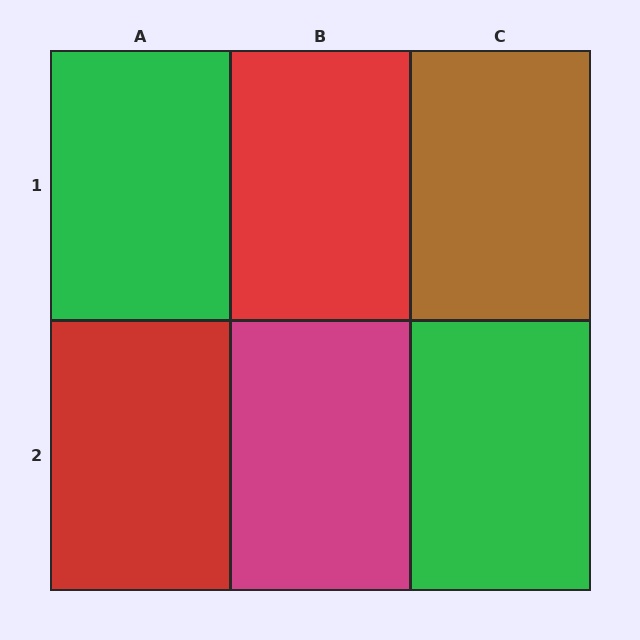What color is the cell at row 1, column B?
Red.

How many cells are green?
2 cells are green.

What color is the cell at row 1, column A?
Green.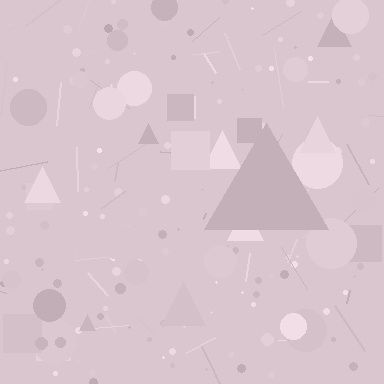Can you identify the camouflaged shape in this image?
The camouflaged shape is a triangle.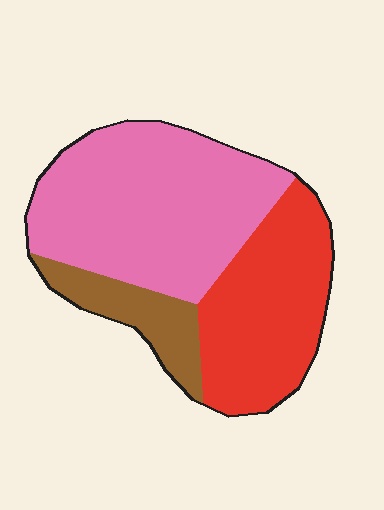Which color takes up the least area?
Brown, at roughly 15%.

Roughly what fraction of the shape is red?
Red takes up between a quarter and a half of the shape.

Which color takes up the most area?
Pink, at roughly 50%.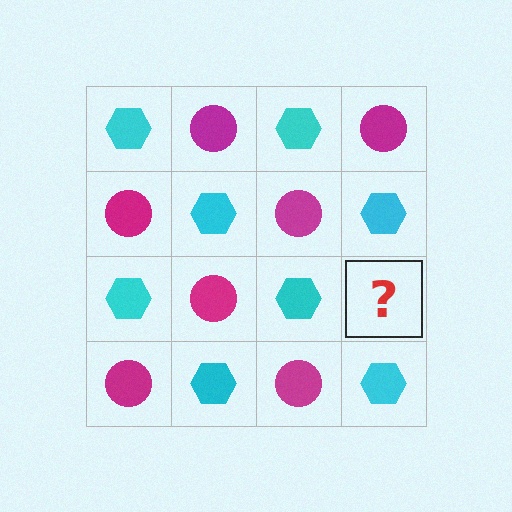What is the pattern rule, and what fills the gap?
The rule is that it alternates cyan hexagon and magenta circle in a checkerboard pattern. The gap should be filled with a magenta circle.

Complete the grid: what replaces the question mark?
The question mark should be replaced with a magenta circle.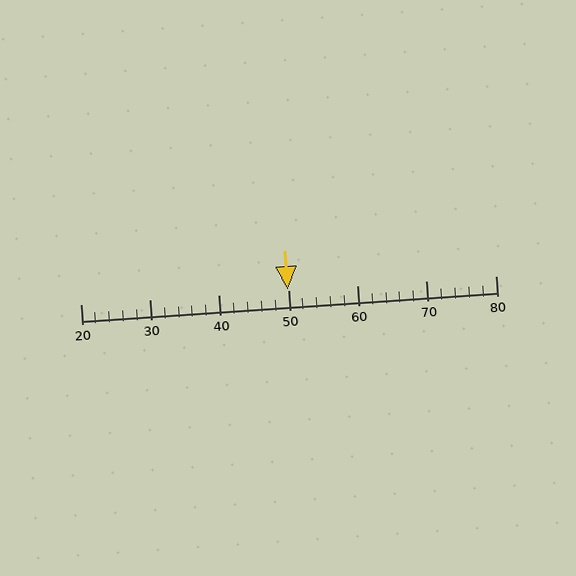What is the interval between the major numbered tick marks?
The major tick marks are spaced 10 units apart.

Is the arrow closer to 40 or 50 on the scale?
The arrow is closer to 50.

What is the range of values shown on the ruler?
The ruler shows values from 20 to 80.